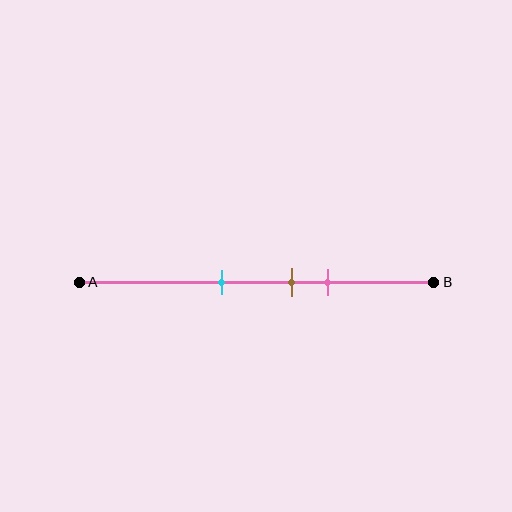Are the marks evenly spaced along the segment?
Yes, the marks are approximately evenly spaced.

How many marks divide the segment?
There are 3 marks dividing the segment.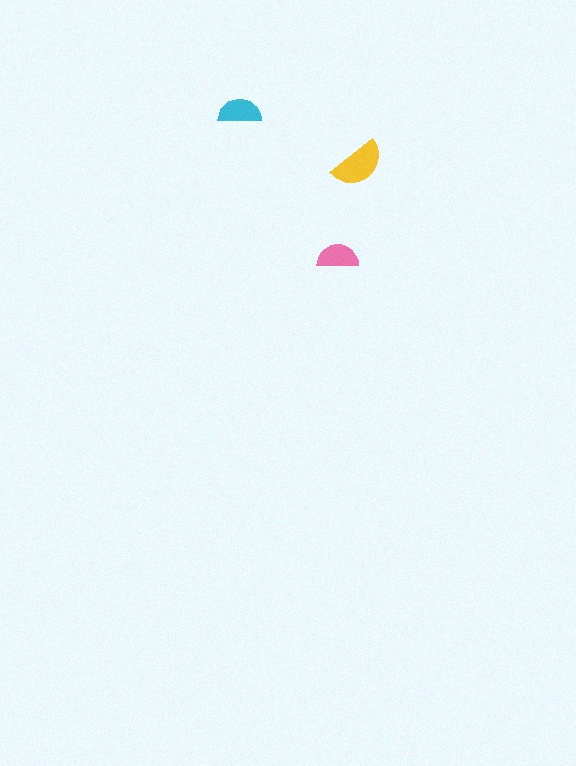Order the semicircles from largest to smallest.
the yellow one, the cyan one, the pink one.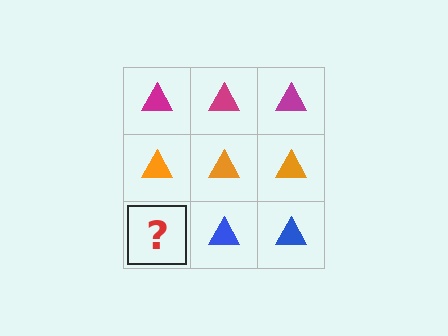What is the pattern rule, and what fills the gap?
The rule is that each row has a consistent color. The gap should be filled with a blue triangle.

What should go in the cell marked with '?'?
The missing cell should contain a blue triangle.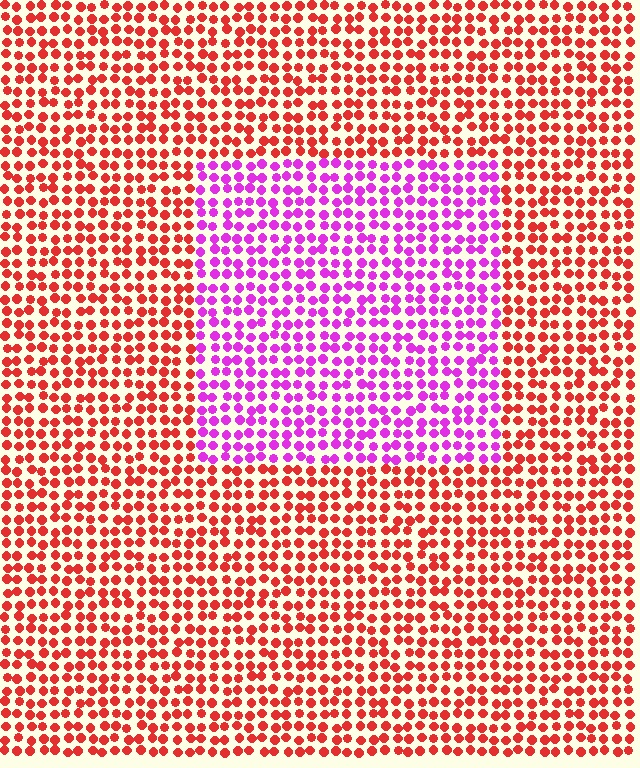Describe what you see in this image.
The image is filled with small red elements in a uniform arrangement. A rectangle-shaped region is visible where the elements are tinted to a slightly different hue, forming a subtle color boundary.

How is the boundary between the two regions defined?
The boundary is defined purely by a slight shift in hue (about 61 degrees). Spacing, size, and orientation are identical on both sides.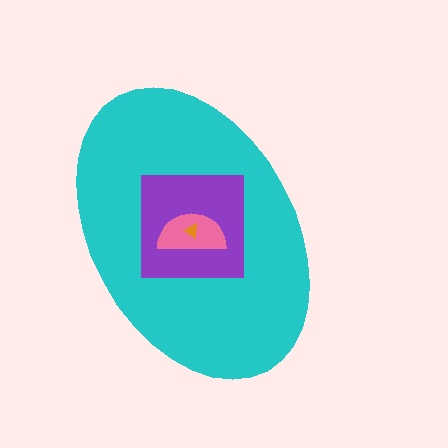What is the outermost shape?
The cyan ellipse.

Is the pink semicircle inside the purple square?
Yes.